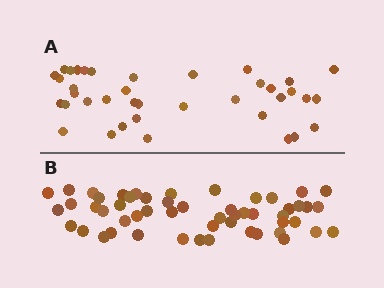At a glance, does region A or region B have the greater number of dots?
Region B (the bottom region) has more dots.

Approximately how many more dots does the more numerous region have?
Region B has approximately 15 more dots than region A.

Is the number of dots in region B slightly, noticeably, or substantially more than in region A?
Region B has noticeably more, but not dramatically so. The ratio is roughly 1.4 to 1.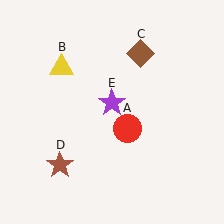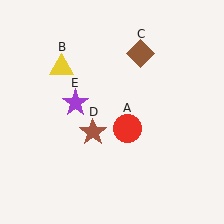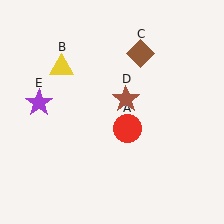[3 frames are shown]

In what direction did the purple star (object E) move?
The purple star (object E) moved left.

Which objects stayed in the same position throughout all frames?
Red circle (object A) and yellow triangle (object B) and brown diamond (object C) remained stationary.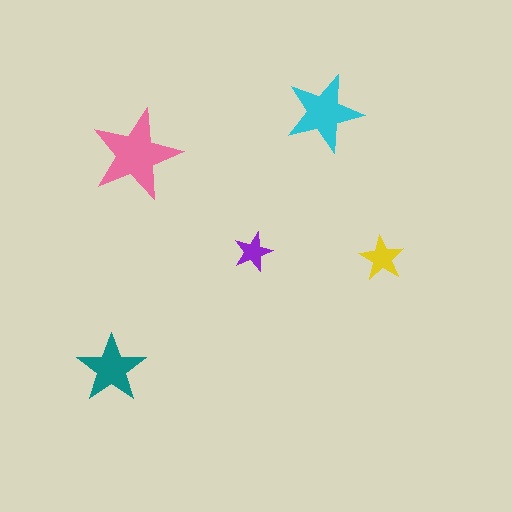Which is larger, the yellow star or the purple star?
The yellow one.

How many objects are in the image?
There are 5 objects in the image.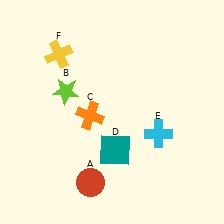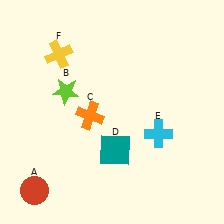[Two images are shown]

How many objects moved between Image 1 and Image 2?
1 object moved between the two images.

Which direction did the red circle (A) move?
The red circle (A) moved left.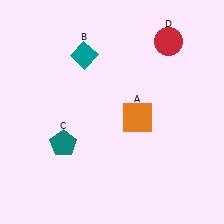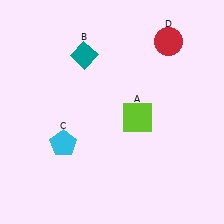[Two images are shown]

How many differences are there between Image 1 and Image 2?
There are 2 differences between the two images.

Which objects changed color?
A changed from orange to lime. C changed from teal to cyan.